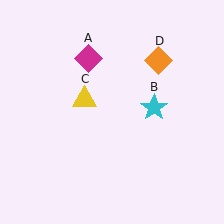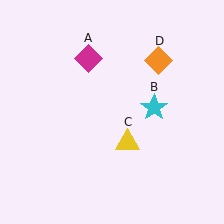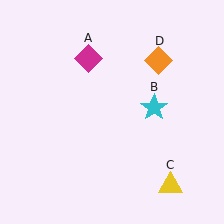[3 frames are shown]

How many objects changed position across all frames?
1 object changed position: yellow triangle (object C).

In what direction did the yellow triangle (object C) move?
The yellow triangle (object C) moved down and to the right.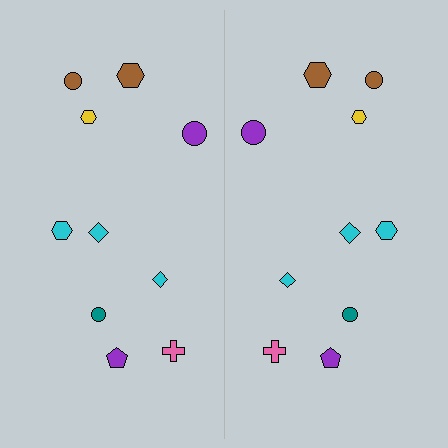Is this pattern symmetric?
Yes, this pattern has bilateral (reflection) symmetry.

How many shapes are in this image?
There are 20 shapes in this image.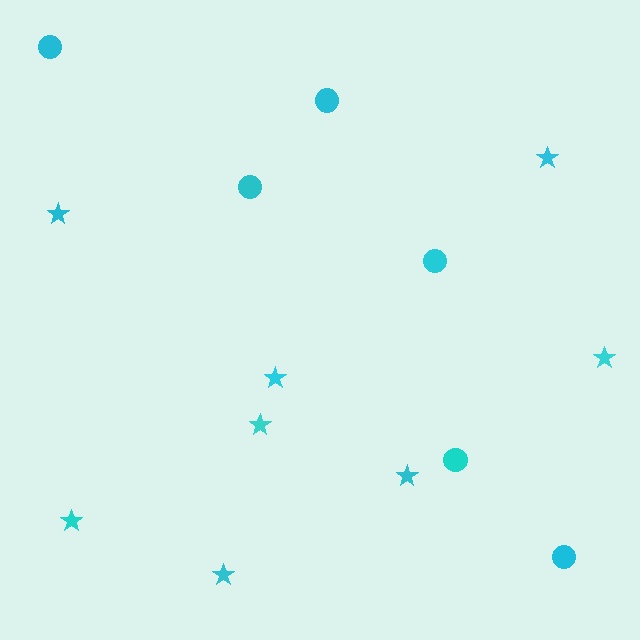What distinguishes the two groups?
There are 2 groups: one group of stars (8) and one group of circles (6).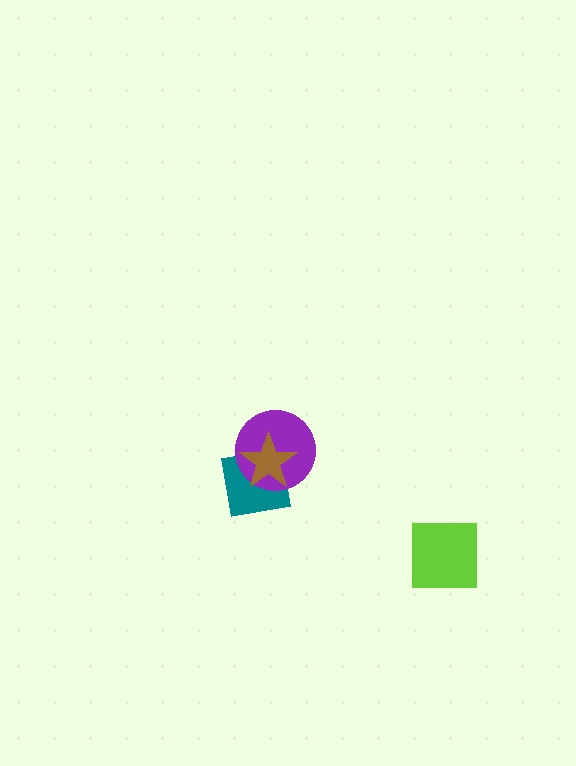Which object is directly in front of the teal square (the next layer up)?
The purple circle is directly in front of the teal square.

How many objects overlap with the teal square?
2 objects overlap with the teal square.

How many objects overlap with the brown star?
2 objects overlap with the brown star.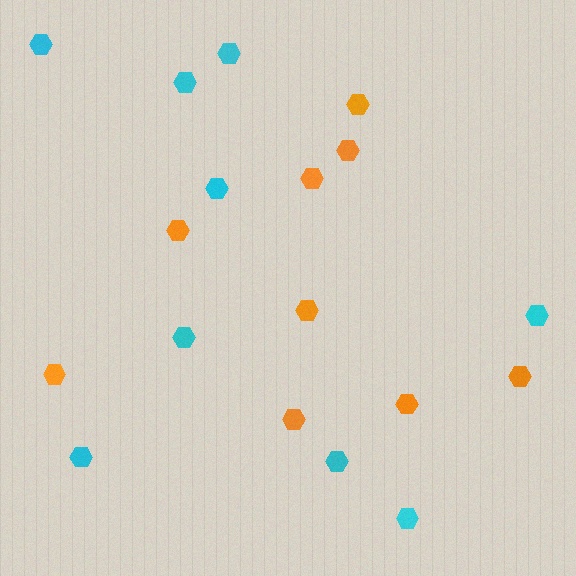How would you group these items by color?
There are 2 groups: one group of orange hexagons (9) and one group of cyan hexagons (9).